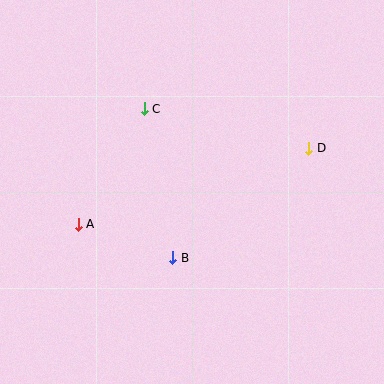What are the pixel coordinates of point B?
Point B is at (173, 258).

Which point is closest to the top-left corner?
Point C is closest to the top-left corner.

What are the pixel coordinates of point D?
Point D is at (309, 148).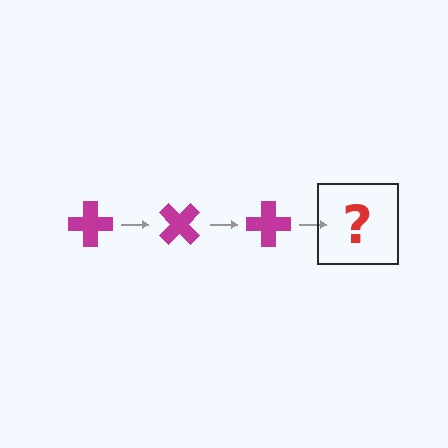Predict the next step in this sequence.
The next step is a magenta cross rotated 135 degrees.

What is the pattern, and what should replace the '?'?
The pattern is that the cross rotates 45 degrees each step. The '?' should be a magenta cross rotated 135 degrees.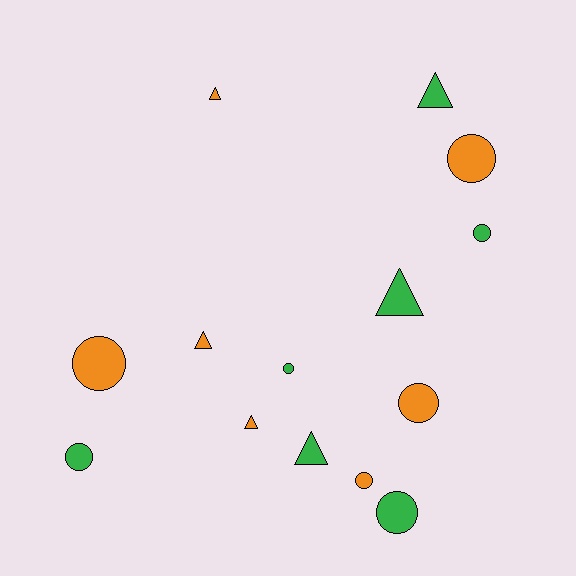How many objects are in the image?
There are 14 objects.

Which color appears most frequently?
Orange, with 7 objects.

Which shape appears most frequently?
Circle, with 8 objects.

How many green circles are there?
There are 4 green circles.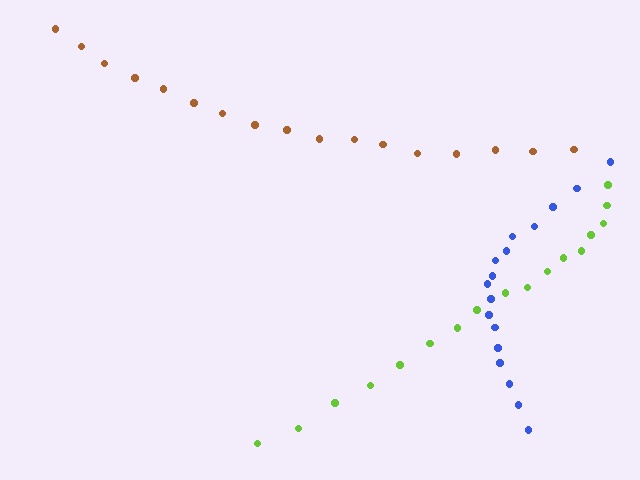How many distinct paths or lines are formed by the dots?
There are 3 distinct paths.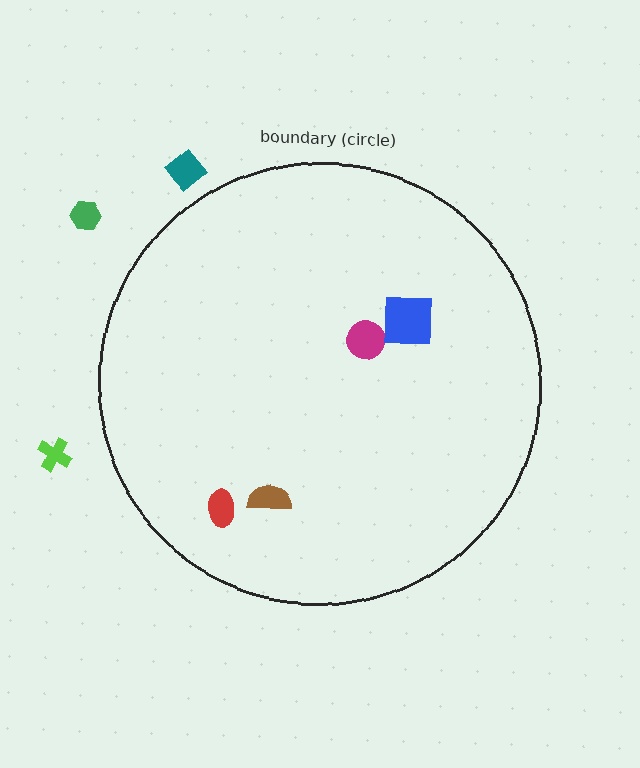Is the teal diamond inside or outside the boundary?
Outside.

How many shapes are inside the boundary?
4 inside, 3 outside.